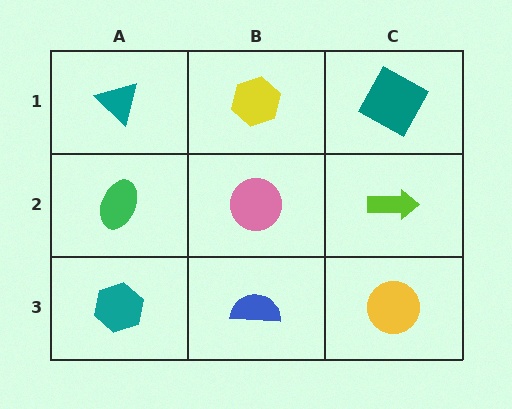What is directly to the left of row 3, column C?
A blue semicircle.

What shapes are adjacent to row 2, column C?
A teal square (row 1, column C), a yellow circle (row 3, column C), a pink circle (row 2, column B).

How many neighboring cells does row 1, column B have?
3.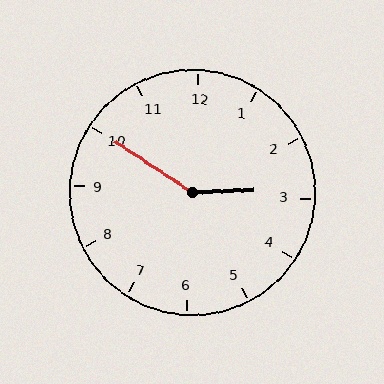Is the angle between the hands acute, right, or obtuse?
It is obtuse.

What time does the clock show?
2:50.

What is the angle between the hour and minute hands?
Approximately 145 degrees.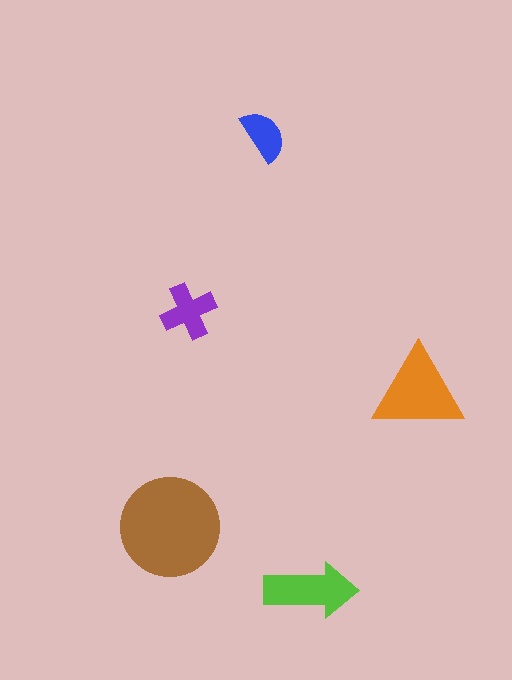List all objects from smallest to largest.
The blue semicircle, the purple cross, the lime arrow, the orange triangle, the brown circle.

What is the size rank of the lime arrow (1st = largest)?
3rd.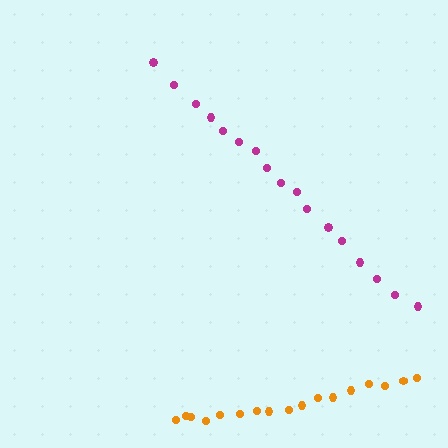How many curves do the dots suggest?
There are 2 distinct paths.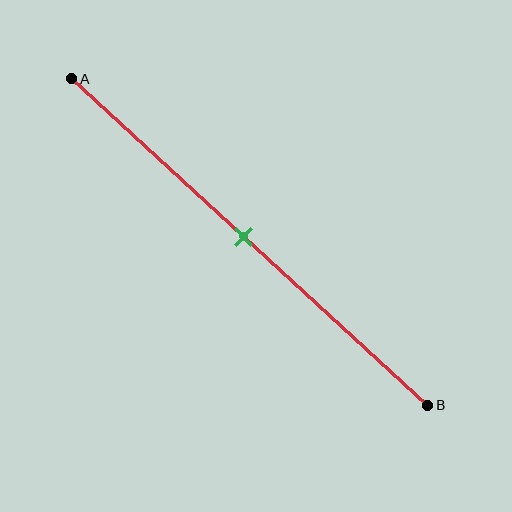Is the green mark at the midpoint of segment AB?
Yes, the mark is approximately at the midpoint.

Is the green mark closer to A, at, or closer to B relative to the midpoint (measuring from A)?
The green mark is approximately at the midpoint of segment AB.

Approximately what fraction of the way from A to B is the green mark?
The green mark is approximately 50% of the way from A to B.